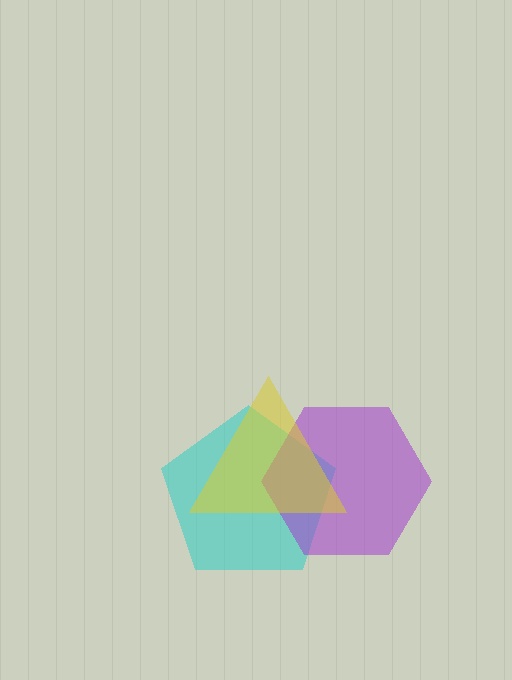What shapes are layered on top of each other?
The layered shapes are: a cyan pentagon, a purple hexagon, a yellow triangle.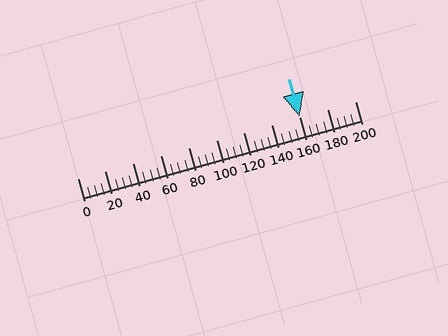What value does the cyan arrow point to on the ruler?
The cyan arrow points to approximately 160.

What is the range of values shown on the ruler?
The ruler shows values from 0 to 200.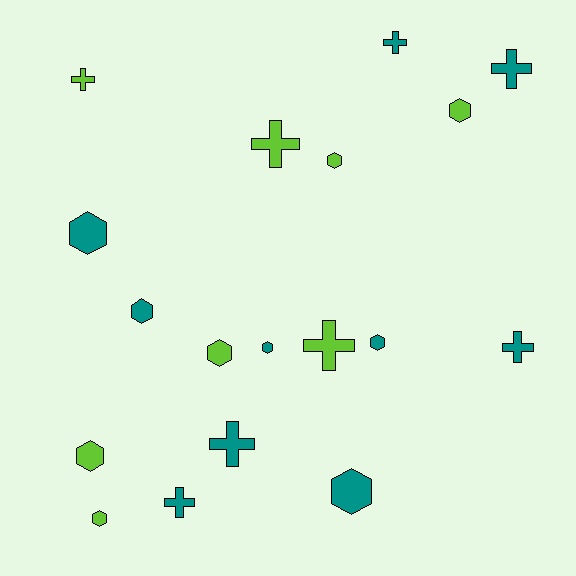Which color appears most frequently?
Teal, with 10 objects.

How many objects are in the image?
There are 18 objects.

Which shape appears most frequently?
Hexagon, with 10 objects.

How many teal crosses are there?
There are 5 teal crosses.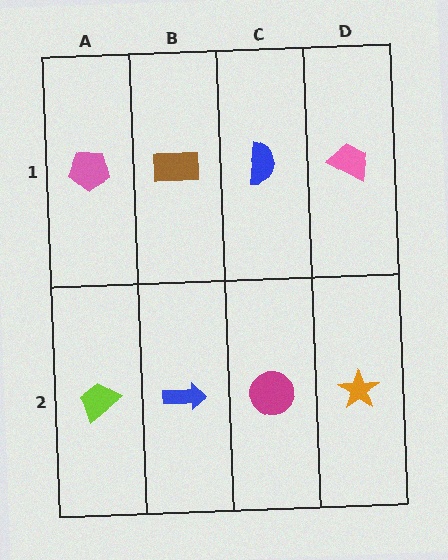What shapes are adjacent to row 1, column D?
An orange star (row 2, column D), a blue semicircle (row 1, column C).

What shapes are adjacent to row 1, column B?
A blue arrow (row 2, column B), a pink pentagon (row 1, column A), a blue semicircle (row 1, column C).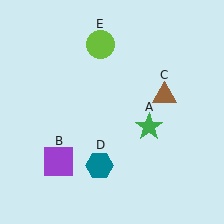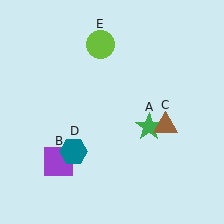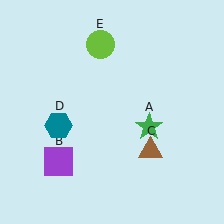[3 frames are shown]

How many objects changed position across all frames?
2 objects changed position: brown triangle (object C), teal hexagon (object D).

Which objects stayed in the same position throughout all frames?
Green star (object A) and purple square (object B) and lime circle (object E) remained stationary.